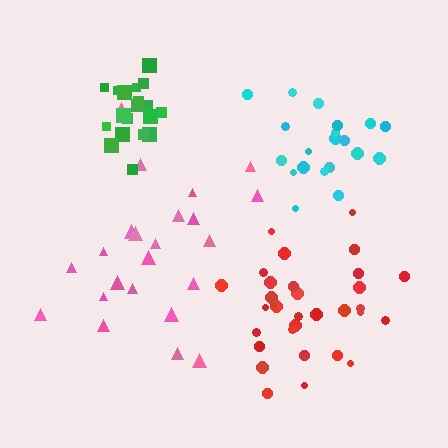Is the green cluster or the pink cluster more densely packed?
Green.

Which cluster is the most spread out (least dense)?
Pink.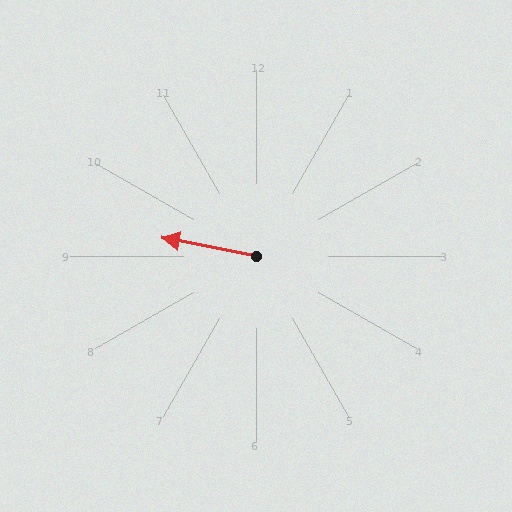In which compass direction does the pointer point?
West.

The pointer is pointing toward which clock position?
Roughly 9 o'clock.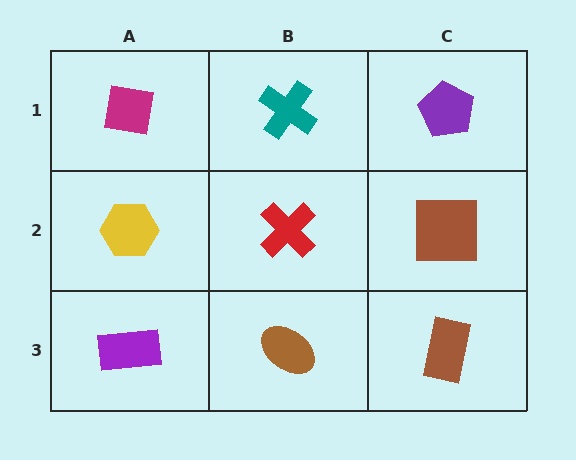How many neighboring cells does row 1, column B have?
3.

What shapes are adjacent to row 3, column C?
A brown square (row 2, column C), a brown ellipse (row 3, column B).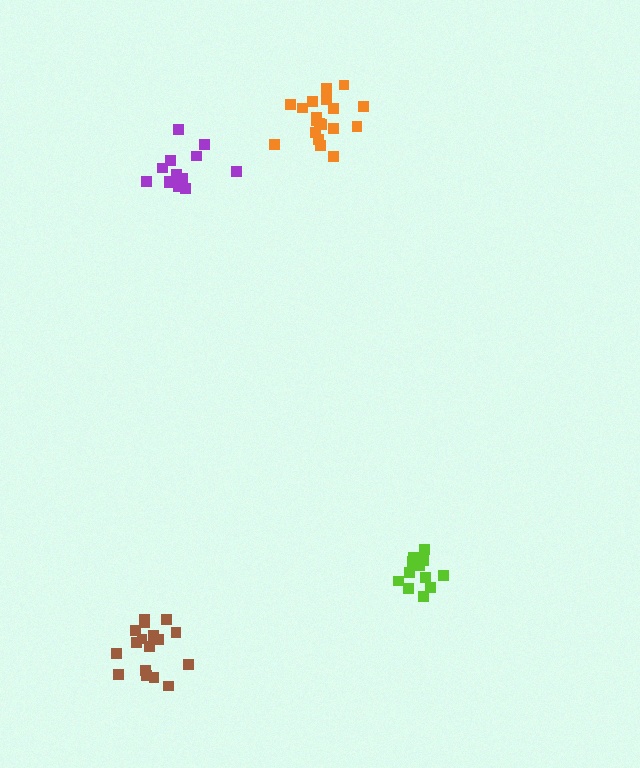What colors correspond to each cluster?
The clusters are colored: brown, lime, purple, orange.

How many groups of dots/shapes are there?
There are 4 groups.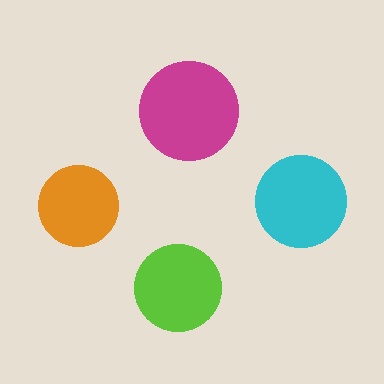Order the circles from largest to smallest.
the magenta one, the cyan one, the lime one, the orange one.